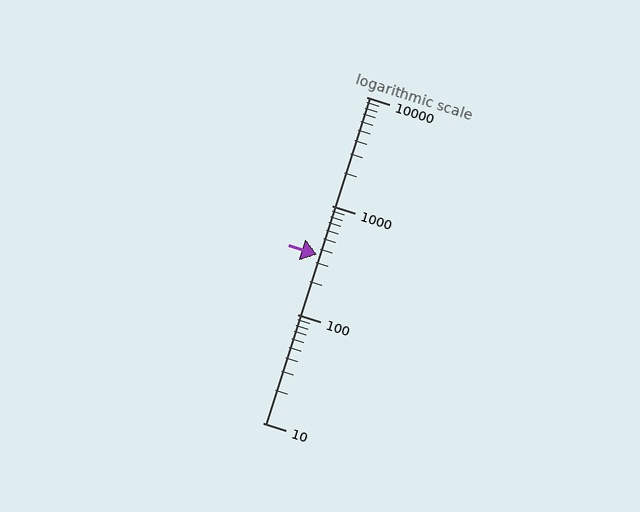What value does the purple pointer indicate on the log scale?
The pointer indicates approximately 350.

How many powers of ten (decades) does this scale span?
The scale spans 3 decades, from 10 to 10000.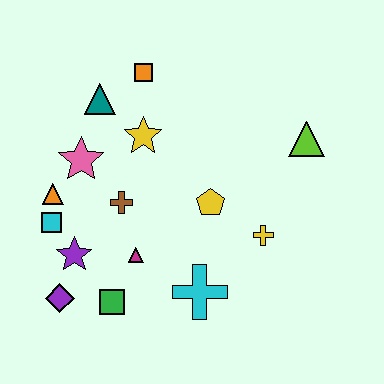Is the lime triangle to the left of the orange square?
No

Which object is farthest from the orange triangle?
The lime triangle is farthest from the orange triangle.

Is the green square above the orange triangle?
No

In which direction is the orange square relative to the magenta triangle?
The orange square is above the magenta triangle.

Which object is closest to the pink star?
The orange triangle is closest to the pink star.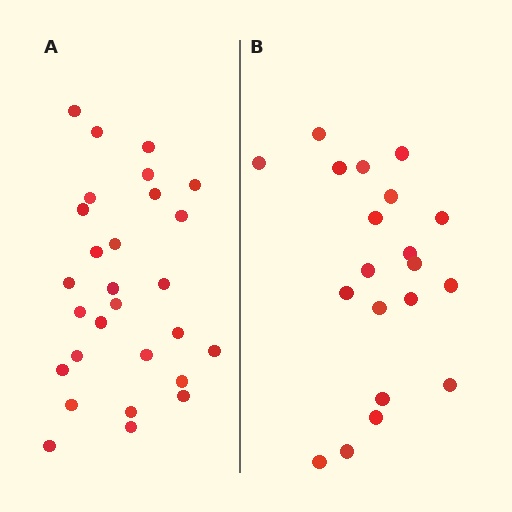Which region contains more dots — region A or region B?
Region A (the left region) has more dots.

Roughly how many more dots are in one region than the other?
Region A has roughly 8 or so more dots than region B.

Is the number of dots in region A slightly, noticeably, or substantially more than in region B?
Region A has noticeably more, but not dramatically so. The ratio is roughly 1.4 to 1.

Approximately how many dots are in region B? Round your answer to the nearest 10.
About 20 dots.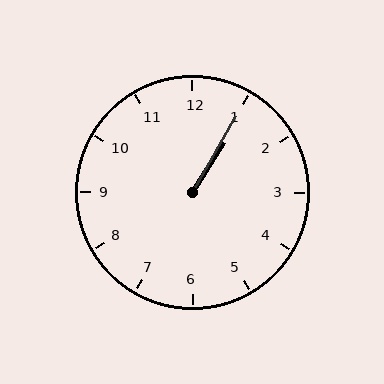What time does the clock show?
1:05.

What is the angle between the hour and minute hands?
Approximately 2 degrees.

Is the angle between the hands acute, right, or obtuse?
It is acute.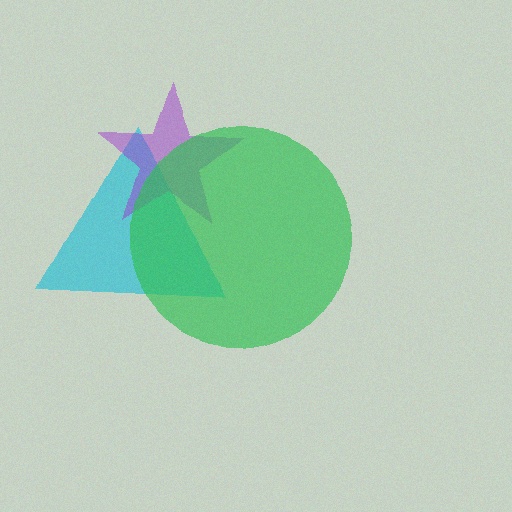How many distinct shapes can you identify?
There are 3 distinct shapes: a cyan triangle, a purple star, a green circle.